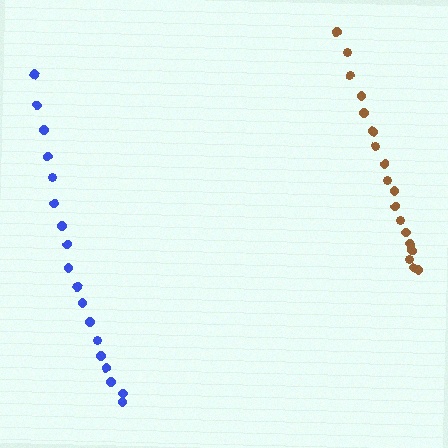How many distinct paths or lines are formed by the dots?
There are 2 distinct paths.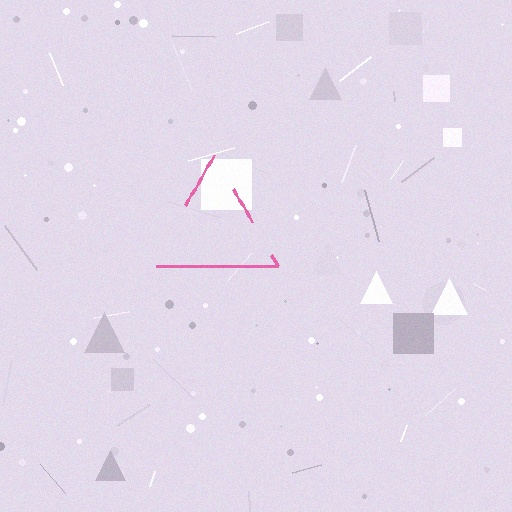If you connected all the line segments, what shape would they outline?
They would outline a triangle.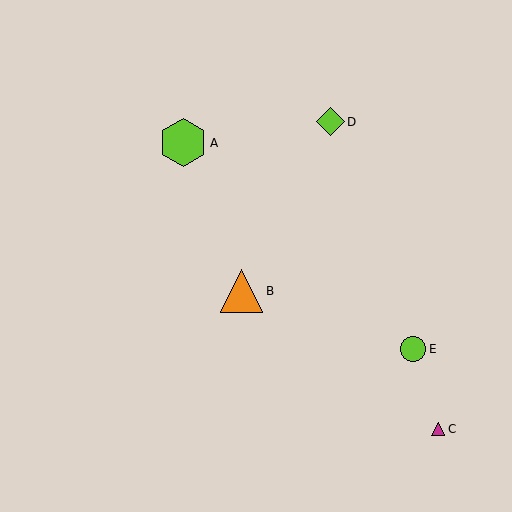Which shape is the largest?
The lime hexagon (labeled A) is the largest.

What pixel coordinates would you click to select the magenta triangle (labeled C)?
Click at (438, 429) to select the magenta triangle C.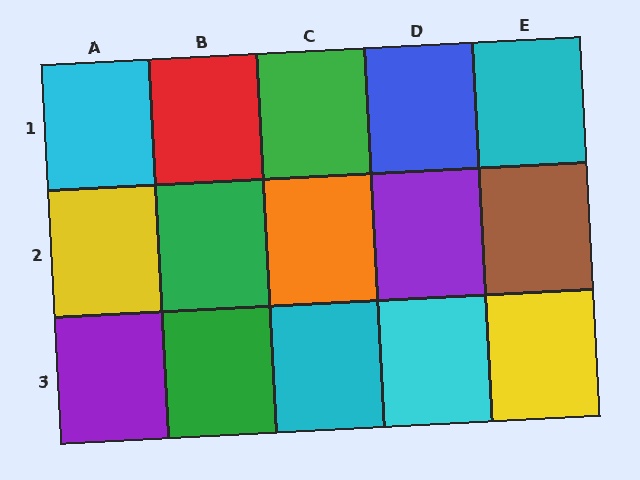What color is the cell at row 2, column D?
Purple.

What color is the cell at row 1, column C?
Green.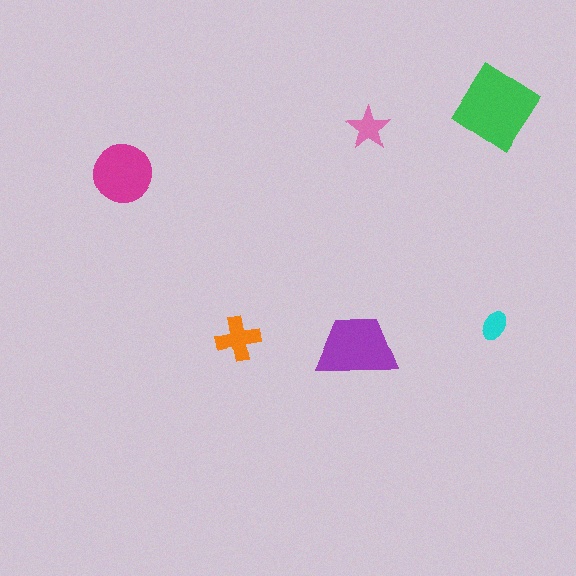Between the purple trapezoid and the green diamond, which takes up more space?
The green diamond.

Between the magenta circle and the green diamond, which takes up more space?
The green diamond.